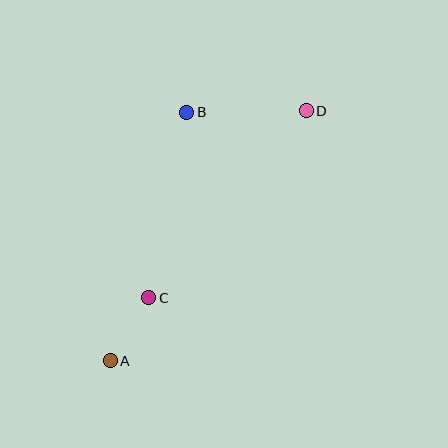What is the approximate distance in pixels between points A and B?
The distance between A and B is approximately 260 pixels.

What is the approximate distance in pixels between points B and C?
The distance between B and C is approximately 189 pixels.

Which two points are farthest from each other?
Points A and D are farthest from each other.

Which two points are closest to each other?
Points A and C are closest to each other.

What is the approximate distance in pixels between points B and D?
The distance between B and D is approximately 119 pixels.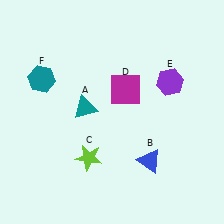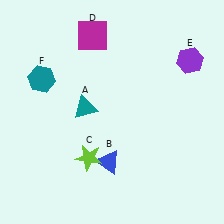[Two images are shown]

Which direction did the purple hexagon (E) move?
The purple hexagon (E) moved up.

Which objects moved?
The objects that moved are: the blue triangle (B), the magenta square (D), the purple hexagon (E).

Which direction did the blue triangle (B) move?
The blue triangle (B) moved left.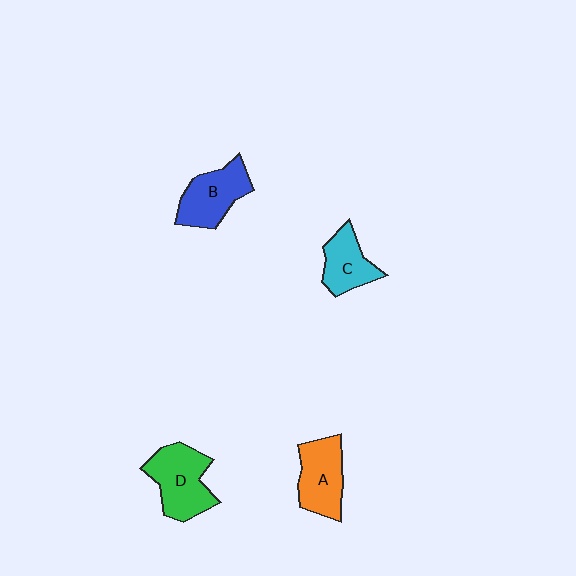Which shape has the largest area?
Shape D (green).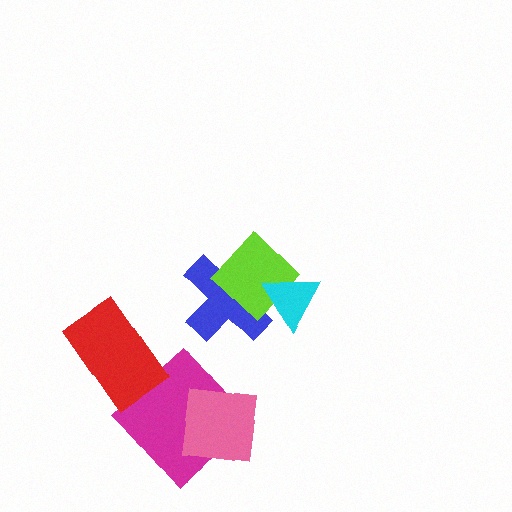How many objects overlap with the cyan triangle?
2 objects overlap with the cyan triangle.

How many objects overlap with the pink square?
1 object overlaps with the pink square.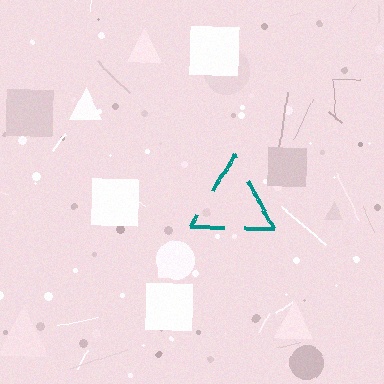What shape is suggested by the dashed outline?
The dashed outline suggests a triangle.